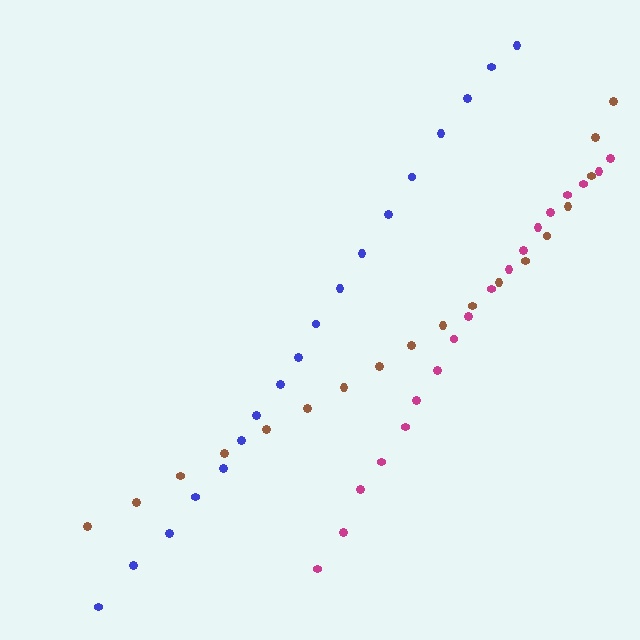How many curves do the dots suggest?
There are 3 distinct paths.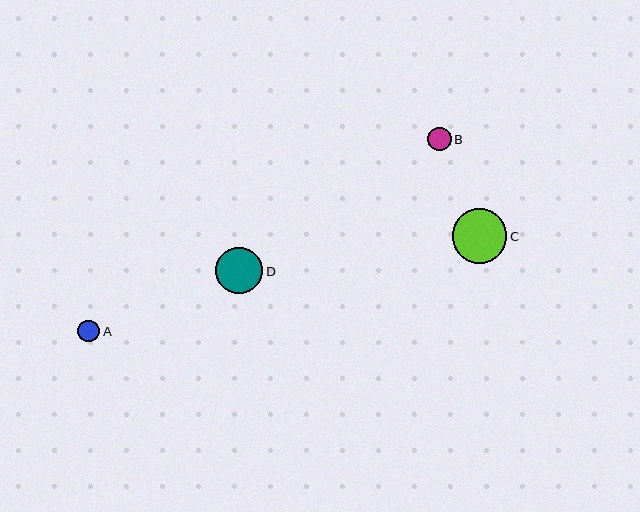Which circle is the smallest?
Circle A is the smallest with a size of approximately 22 pixels.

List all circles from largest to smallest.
From largest to smallest: C, D, B, A.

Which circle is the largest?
Circle C is the largest with a size of approximately 54 pixels.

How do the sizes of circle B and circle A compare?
Circle B and circle A are approximately the same size.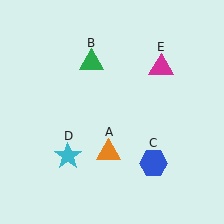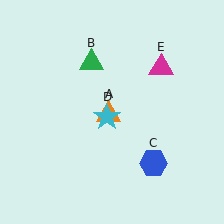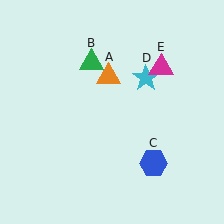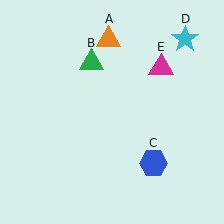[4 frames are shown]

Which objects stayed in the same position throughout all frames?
Green triangle (object B) and blue hexagon (object C) and magenta triangle (object E) remained stationary.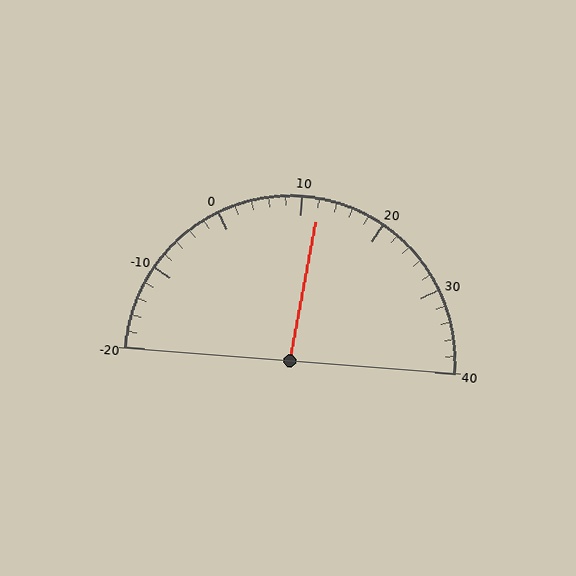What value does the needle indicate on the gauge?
The needle indicates approximately 12.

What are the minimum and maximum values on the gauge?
The gauge ranges from -20 to 40.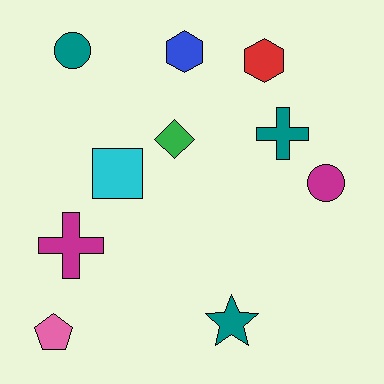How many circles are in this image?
There are 2 circles.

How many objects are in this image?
There are 10 objects.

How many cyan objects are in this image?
There is 1 cyan object.